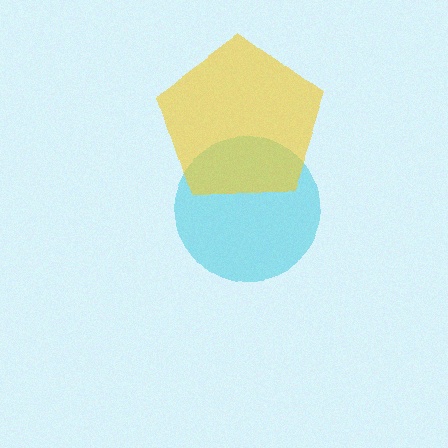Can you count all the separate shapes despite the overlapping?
Yes, there are 2 separate shapes.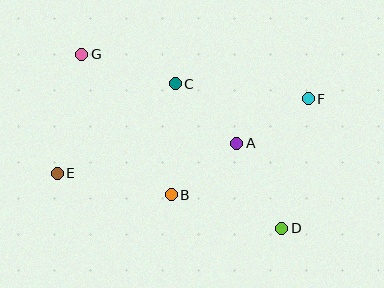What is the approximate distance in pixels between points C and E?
The distance between C and E is approximately 148 pixels.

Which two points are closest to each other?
Points A and B are closest to each other.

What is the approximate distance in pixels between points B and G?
The distance between B and G is approximately 167 pixels.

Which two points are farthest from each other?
Points D and G are farthest from each other.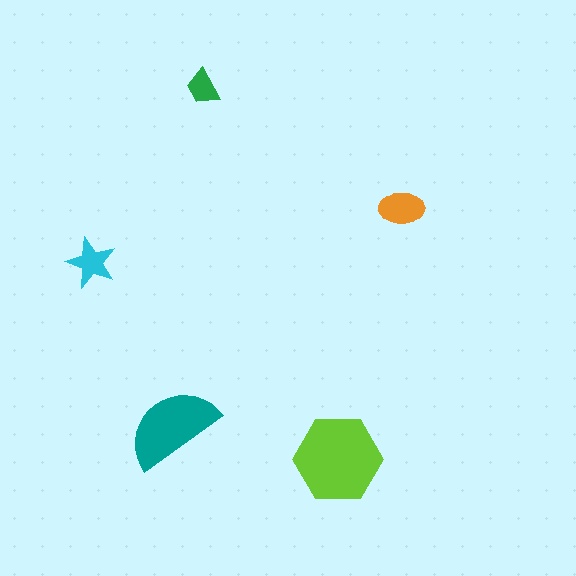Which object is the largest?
The lime hexagon.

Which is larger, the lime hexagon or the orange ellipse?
The lime hexagon.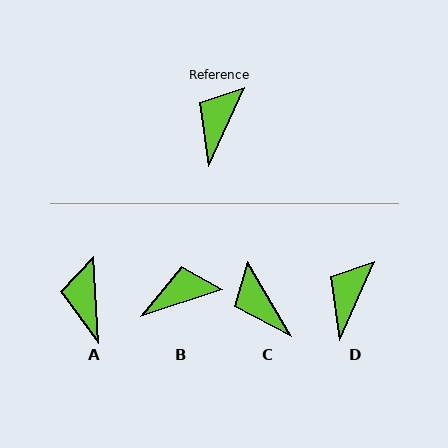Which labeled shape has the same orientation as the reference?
D.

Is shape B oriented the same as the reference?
No, it is off by about 47 degrees.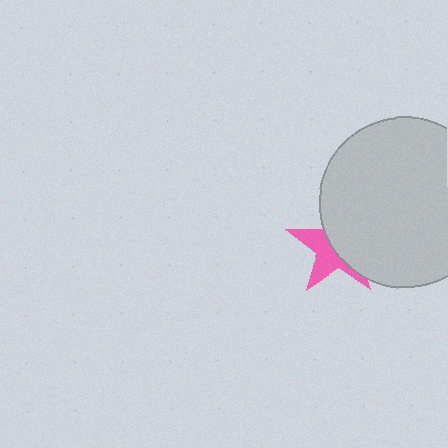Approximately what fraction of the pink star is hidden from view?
Roughly 56% of the pink star is hidden behind the light gray circle.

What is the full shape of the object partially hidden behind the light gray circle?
The partially hidden object is a pink star.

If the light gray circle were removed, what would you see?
You would see the complete pink star.